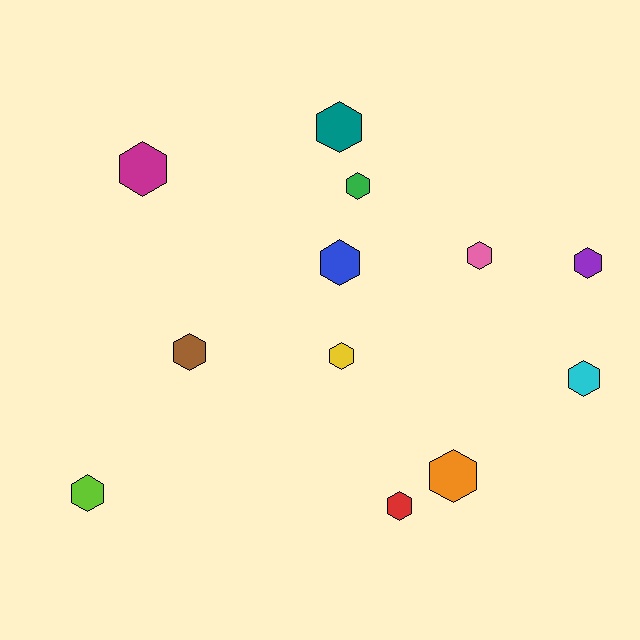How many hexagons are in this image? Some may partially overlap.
There are 12 hexagons.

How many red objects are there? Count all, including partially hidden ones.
There is 1 red object.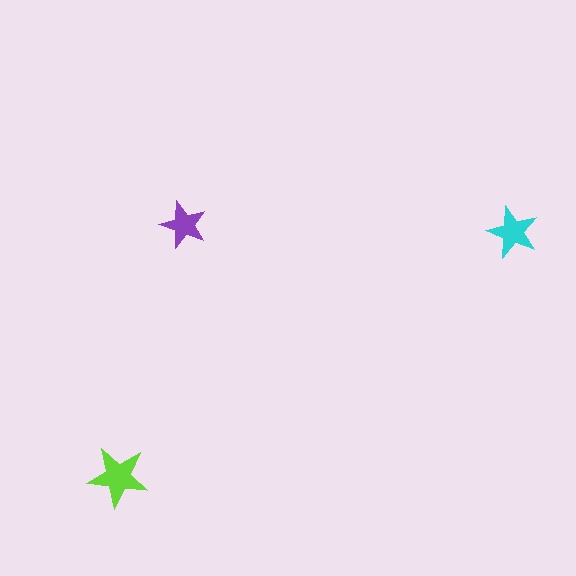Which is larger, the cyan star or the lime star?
The lime one.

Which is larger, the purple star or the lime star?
The lime one.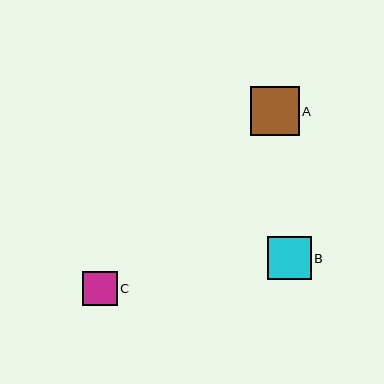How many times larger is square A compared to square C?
Square A is approximately 1.4 times the size of square C.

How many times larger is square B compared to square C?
Square B is approximately 1.3 times the size of square C.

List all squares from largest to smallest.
From largest to smallest: A, B, C.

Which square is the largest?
Square A is the largest with a size of approximately 49 pixels.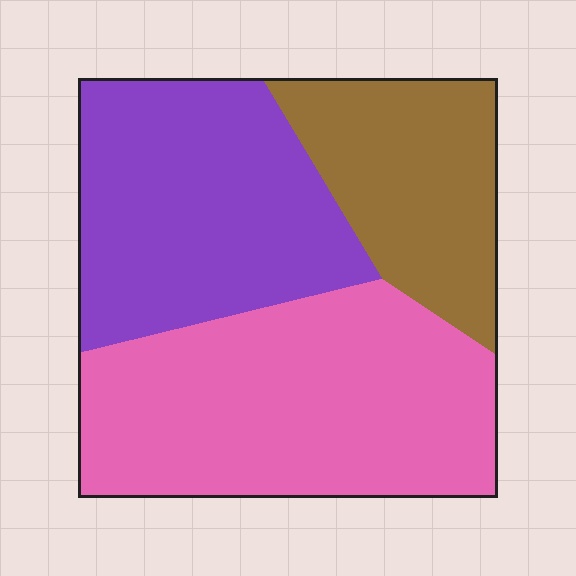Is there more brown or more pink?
Pink.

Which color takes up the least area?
Brown, at roughly 25%.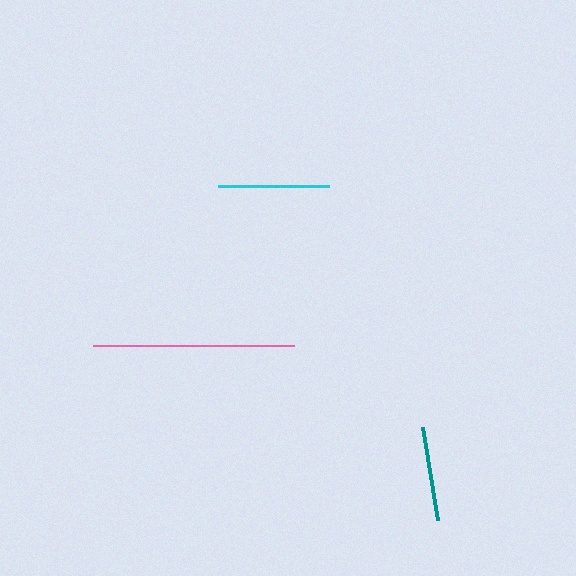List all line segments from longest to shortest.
From longest to shortest: pink, cyan, teal.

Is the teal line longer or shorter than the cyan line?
The cyan line is longer than the teal line.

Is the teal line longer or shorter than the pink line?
The pink line is longer than the teal line.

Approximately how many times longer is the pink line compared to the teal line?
The pink line is approximately 2.1 times the length of the teal line.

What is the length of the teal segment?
The teal segment is approximately 94 pixels long.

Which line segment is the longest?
The pink line is the longest at approximately 200 pixels.